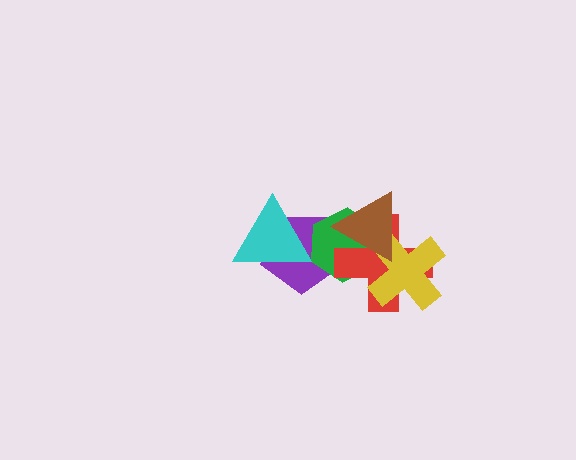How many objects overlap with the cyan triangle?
2 objects overlap with the cyan triangle.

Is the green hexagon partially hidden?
Yes, it is partially covered by another shape.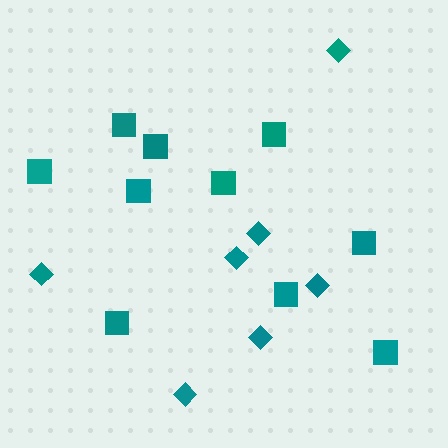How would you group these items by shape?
There are 2 groups: one group of diamonds (7) and one group of squares (10).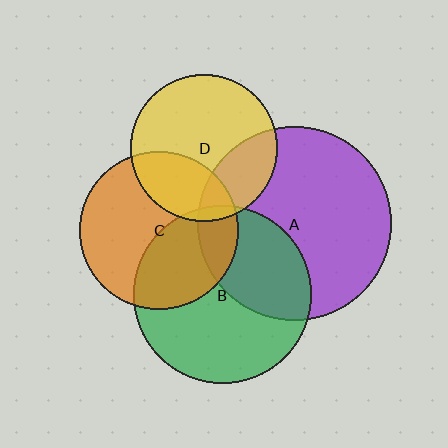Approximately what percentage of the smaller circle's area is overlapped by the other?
Approximately 30%.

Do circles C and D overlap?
Yes.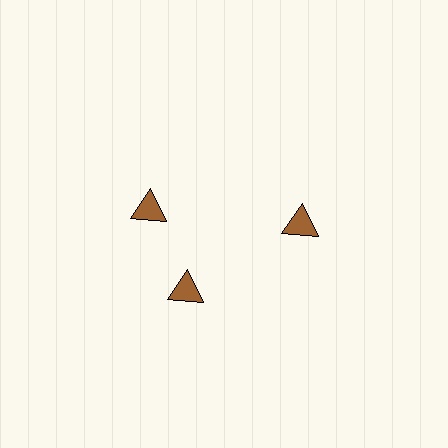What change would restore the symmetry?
The symmetry would be restored by rotating it back into even spacing with its neighbors so that all 3 triangles sit at equal angles and equal distance from the center.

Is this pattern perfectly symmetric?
No. The 3 brown triangles are arranged in a ring, but one element near the 11 o'clock position is rotated out of alignment along the ring, breaking the 3-fold rotational symmetry.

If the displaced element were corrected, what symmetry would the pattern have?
It would have 3-fold rotational symmetry — the pattern would map onto itself every 120 degrees.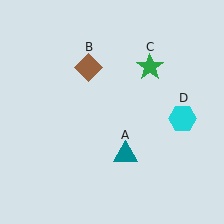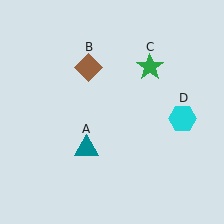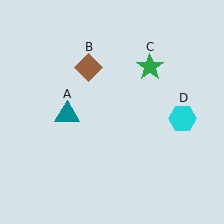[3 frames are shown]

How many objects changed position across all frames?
1 object changed position: teal triangle (object A).